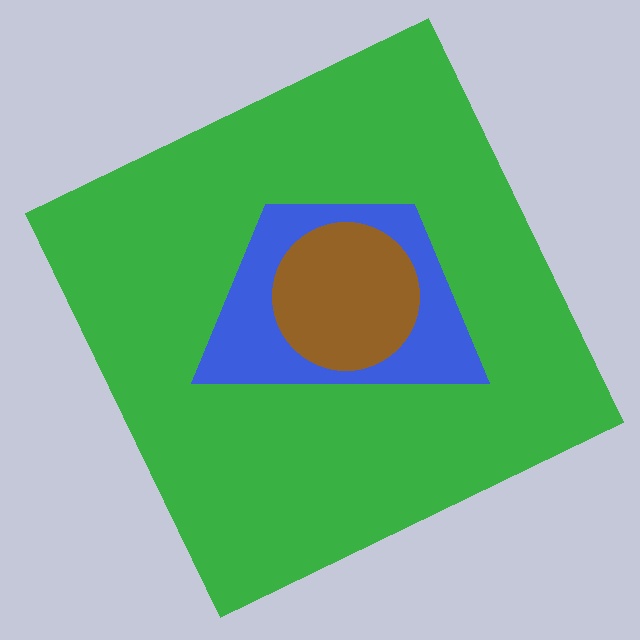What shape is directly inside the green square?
The blue trapezoid.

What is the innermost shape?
The brown circle.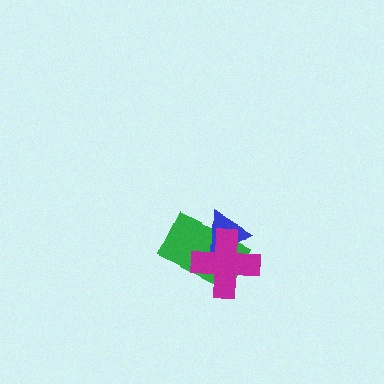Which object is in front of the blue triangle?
The magenta cross is in front of the blue triangle.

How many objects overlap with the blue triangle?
2 objects overlap with the blue triangle.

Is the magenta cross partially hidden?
No, no other shape covers it.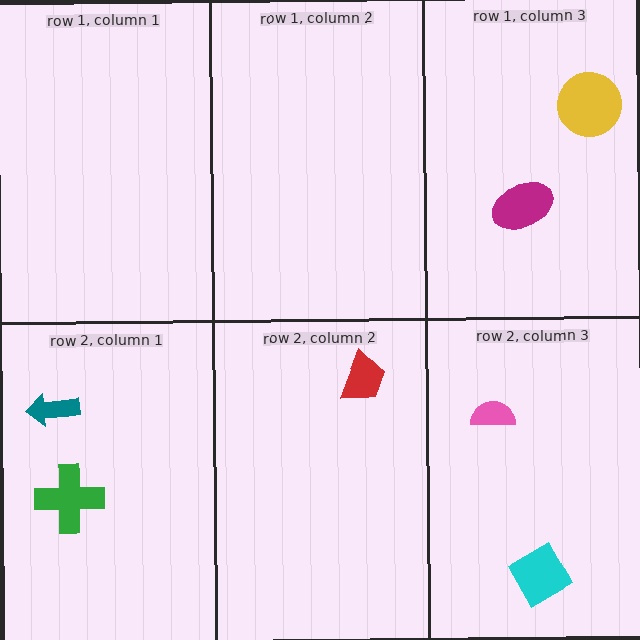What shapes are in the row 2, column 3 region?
The cyan diamond, the pink semicircle.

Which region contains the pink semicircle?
The row 2, column 3 region.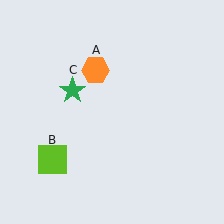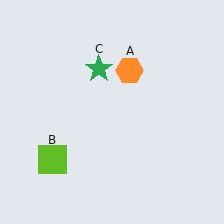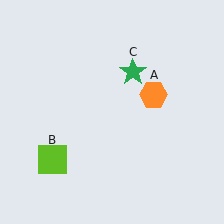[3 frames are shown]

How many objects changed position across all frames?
2 objects changed position: orange hexagon (object A), green star (object C).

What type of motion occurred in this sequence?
The orange hexagon (object A), green star (object C) rotated clockwise around the center of the scene.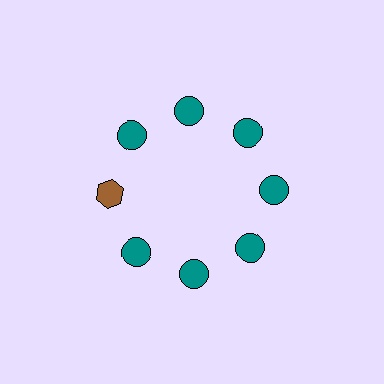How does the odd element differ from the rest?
It differs in both color (brown instead of teal) and shape (hexagon instead of circle).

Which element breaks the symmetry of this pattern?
The brown hexagon at roughly the 9 o'clock position breaks the symmetry. All other shapes are teal circles.